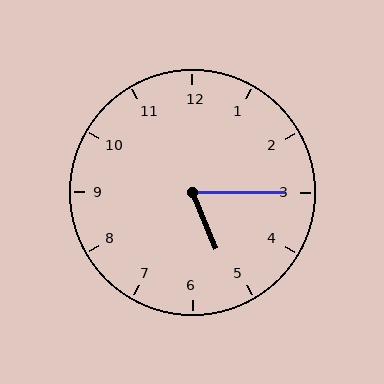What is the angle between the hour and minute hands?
Approximately 68 degrees.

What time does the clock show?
5:15.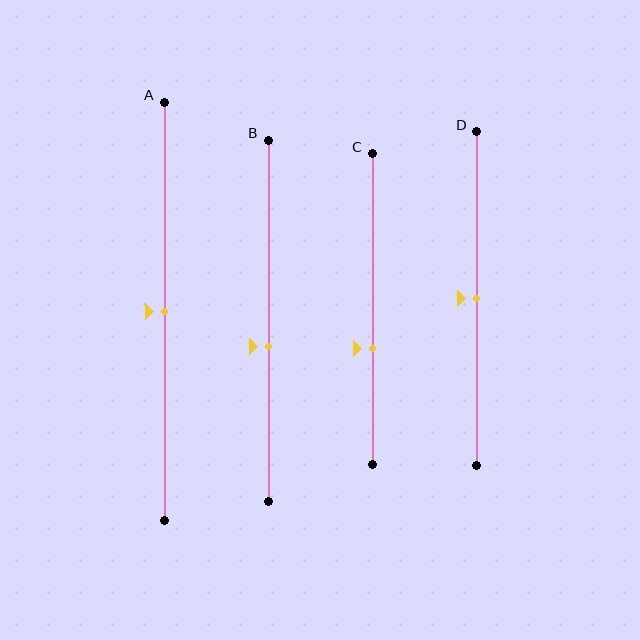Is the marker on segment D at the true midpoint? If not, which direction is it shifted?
Yes, the marker on segment D is at the true midpoint.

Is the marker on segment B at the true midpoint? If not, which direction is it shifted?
No, the marker on segment B is shifted downward by about 7% of the segment length.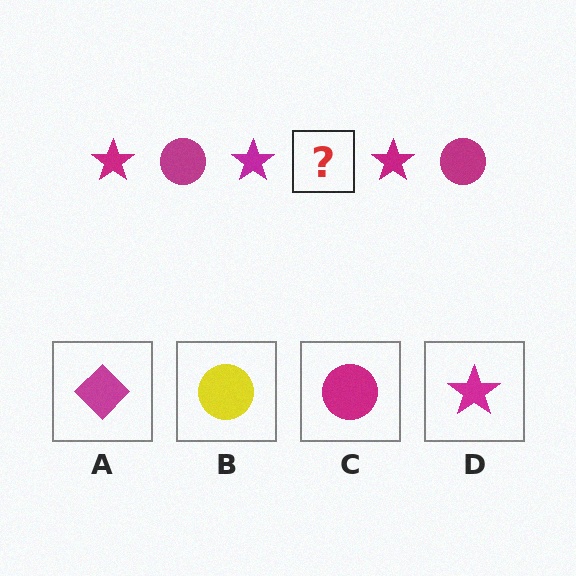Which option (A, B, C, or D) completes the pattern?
C.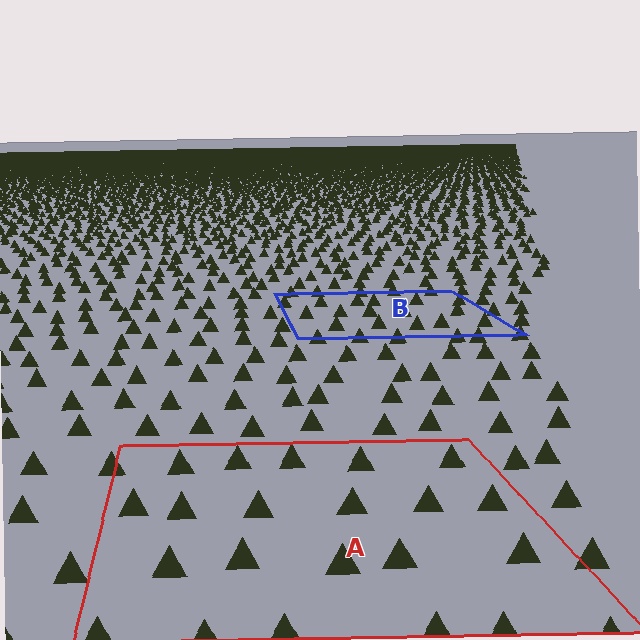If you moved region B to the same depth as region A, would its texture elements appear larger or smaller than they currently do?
They would appear larger. At a closer depth, the same texture elements are projected at a bigger on-screen size.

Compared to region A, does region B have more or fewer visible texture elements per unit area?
Region B has more texture elements per unit area — they are packed more densely because it is farther away.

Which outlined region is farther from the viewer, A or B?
Region B is farther from the viewer — the texture elements inside it appear smaller and more densely packed.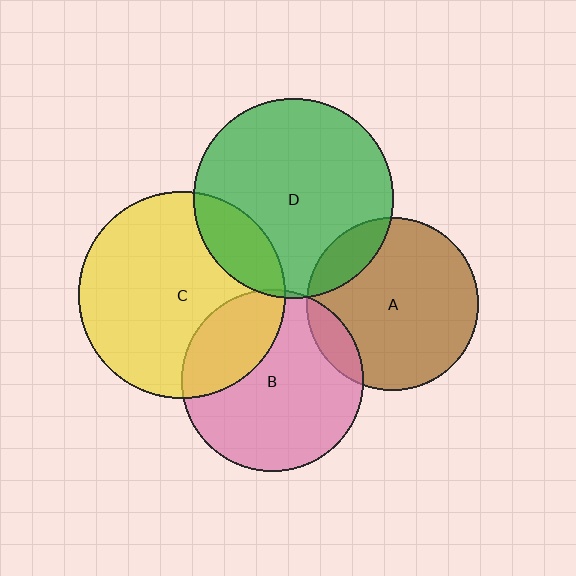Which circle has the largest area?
Circle C (yellow).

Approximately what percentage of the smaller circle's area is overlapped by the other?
Approximately 30%.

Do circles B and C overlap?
Yes.